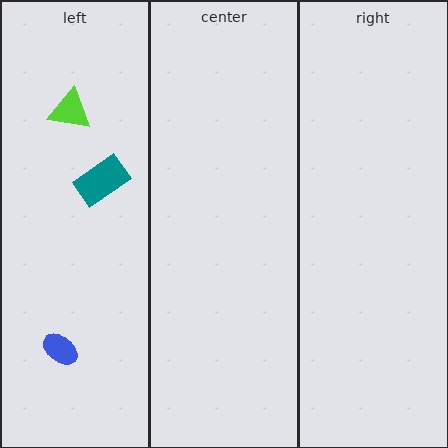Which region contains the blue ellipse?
The left region.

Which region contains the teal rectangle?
The left region.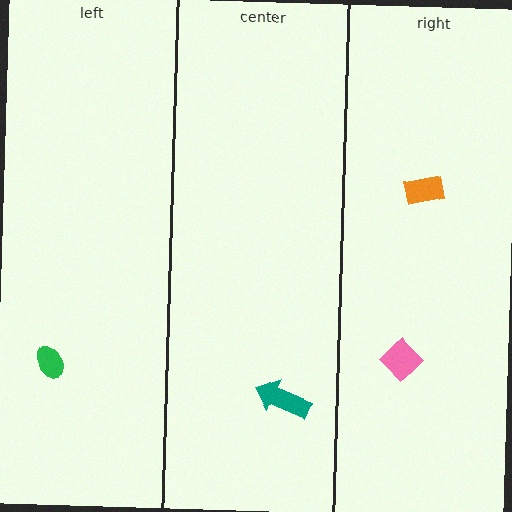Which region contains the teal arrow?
The center region.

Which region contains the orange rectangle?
The right region.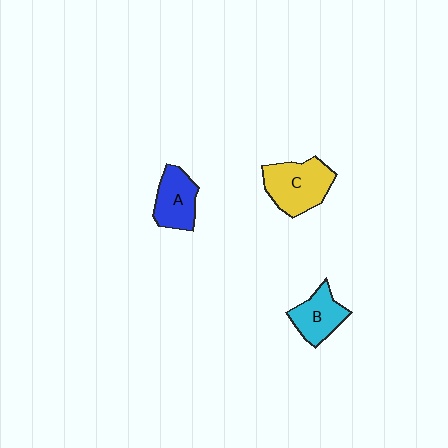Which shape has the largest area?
Shape C (yellow).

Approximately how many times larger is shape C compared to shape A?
Approximately 1.3 times.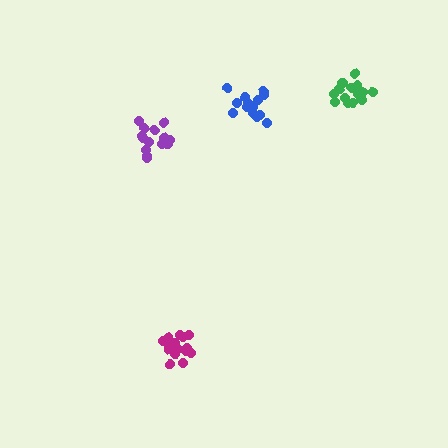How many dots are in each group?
Group 1: 15 dots, Group 2: 18 dots, Group 3: 17 dots, Group 4: 14 dots (64 total).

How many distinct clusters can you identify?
There are 4 distinct clusters.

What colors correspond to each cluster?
The clusters are colored: purple, magenta, green, blue.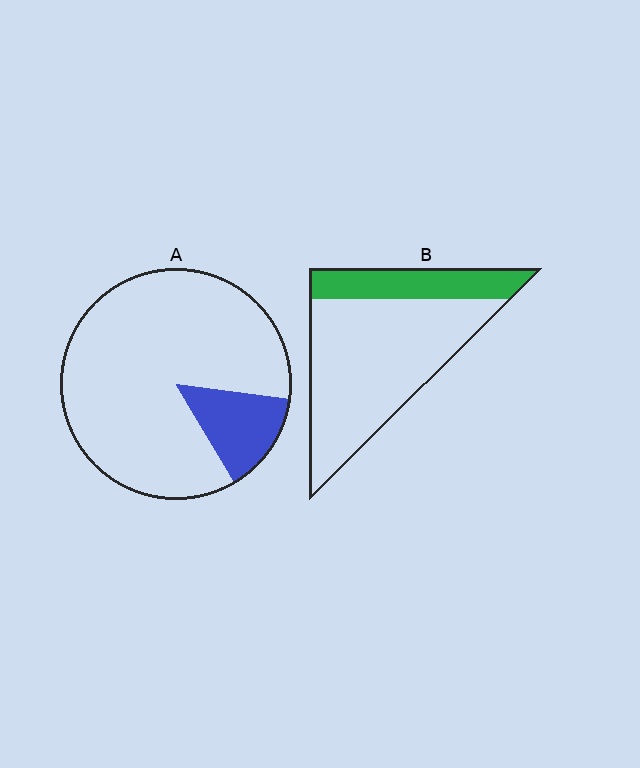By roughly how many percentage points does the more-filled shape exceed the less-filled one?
By roughly 10 percentage points (B over A).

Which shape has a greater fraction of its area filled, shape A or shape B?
Shape B.